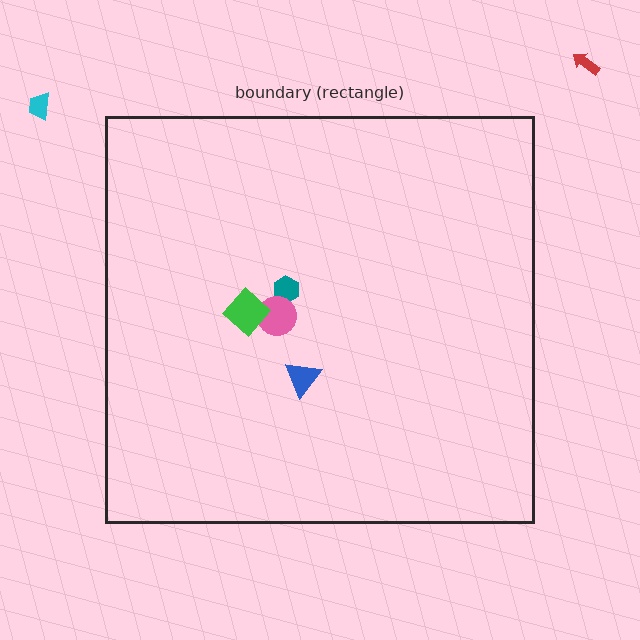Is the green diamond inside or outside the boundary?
Inside.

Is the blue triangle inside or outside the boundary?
Inside.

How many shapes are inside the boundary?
4 inside, 2 outside.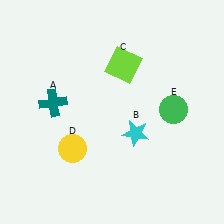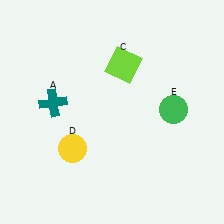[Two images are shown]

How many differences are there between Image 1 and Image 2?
There is 1 difference between the two images.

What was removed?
The cyan star (B) was removed in Image 2.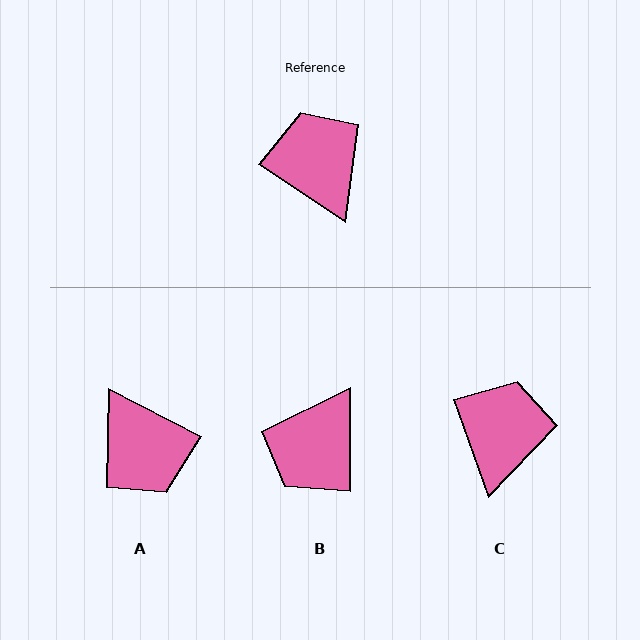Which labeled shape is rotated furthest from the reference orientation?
A, about 173 degrees away.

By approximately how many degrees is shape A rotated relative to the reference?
Approximately 173 degrees clockwise.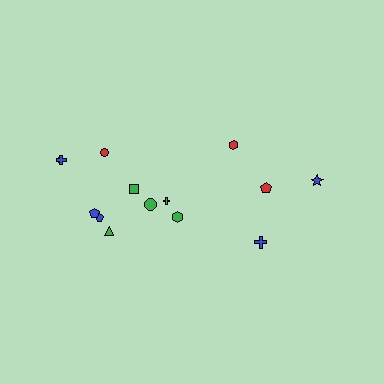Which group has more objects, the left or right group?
The left group.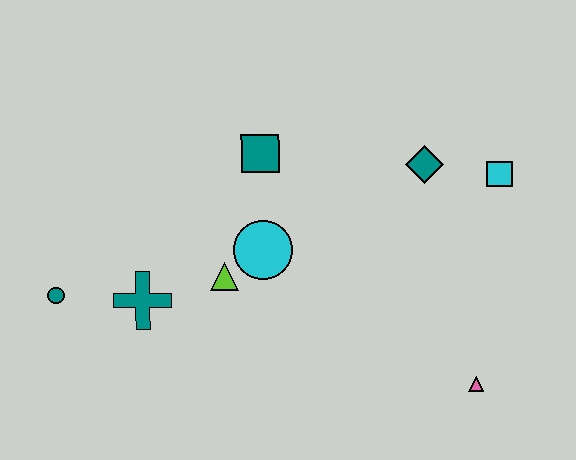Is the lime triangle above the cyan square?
No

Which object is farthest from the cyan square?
The teal circle is farthest from the cyan square.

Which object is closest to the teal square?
The cyan circle is closest to the teal square.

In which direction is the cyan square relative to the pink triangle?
The cyan square is above the pink triangle.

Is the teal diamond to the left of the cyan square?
Yes